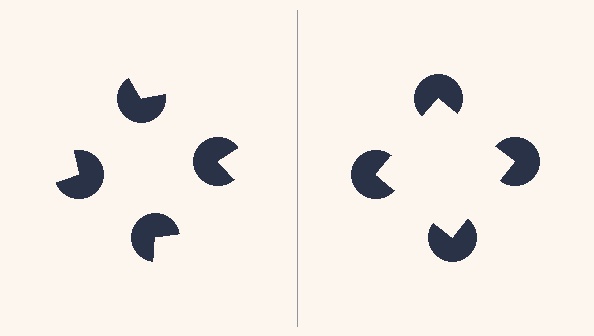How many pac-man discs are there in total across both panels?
8 — 4 on each side.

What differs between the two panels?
The pac-man discs are positioned identically on both sides; only the wedge orientations differ. On the right they align to a square; on the left they are misaligned.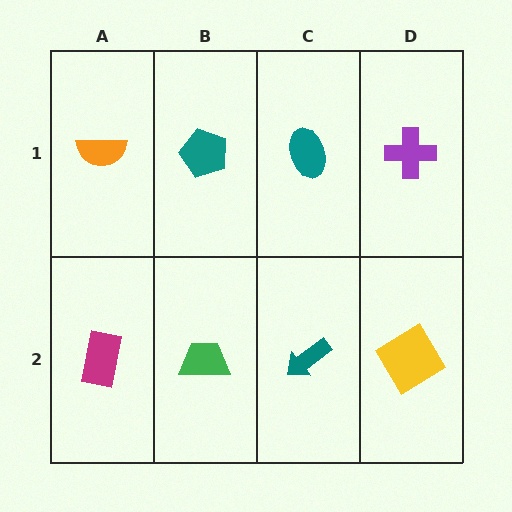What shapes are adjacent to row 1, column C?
A teal arrow (row 2, column C), a teal pentagon (row 1, column B), a purple cross (row 1, column D).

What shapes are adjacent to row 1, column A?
A magenta rectangle (row 2, column A), a teal pentagon (row 1, column B).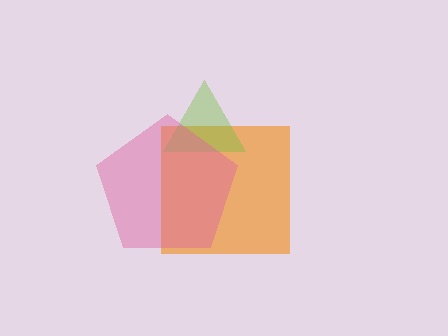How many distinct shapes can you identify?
There are 3 distinct shapes: an orange square, a lime triangle, a pink pentagon.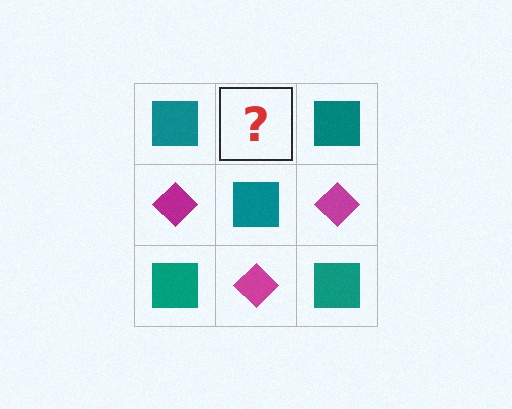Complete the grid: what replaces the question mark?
The question mark should be replaced with a magenta diamond.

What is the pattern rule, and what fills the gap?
The rule is that it alternates teal square and magenta diamond in a checkerboard pattern. The gap should be filled with a magenta diamond.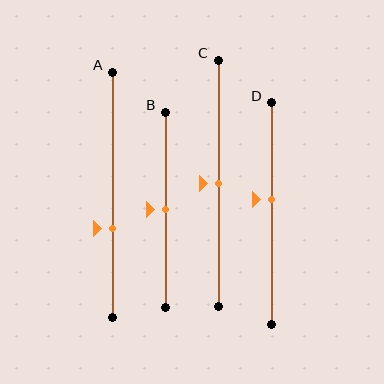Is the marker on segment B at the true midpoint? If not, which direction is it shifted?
Yes, the marker on segment B is at the true midpoint.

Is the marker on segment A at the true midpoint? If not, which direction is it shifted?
No, the marker on segment A is shifted downward by about 14% of the segment length.